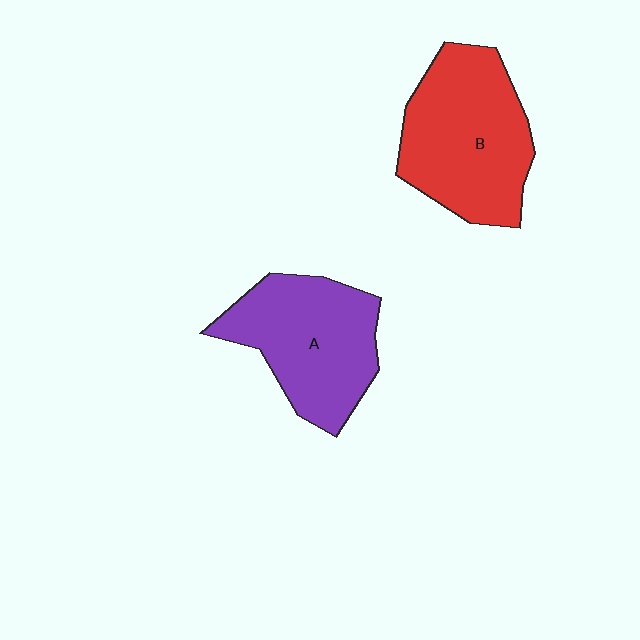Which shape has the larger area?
Shape B (red).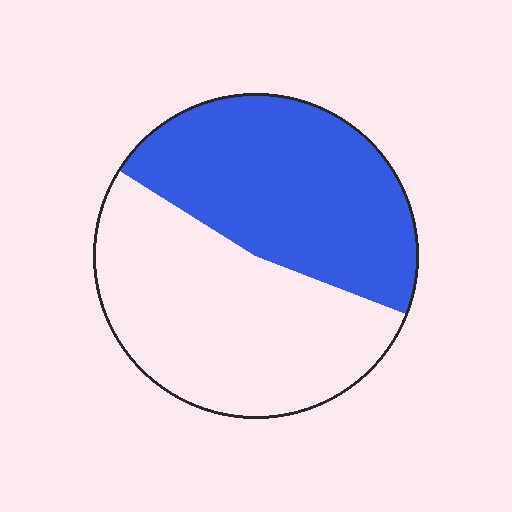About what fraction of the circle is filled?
About one half (1/2).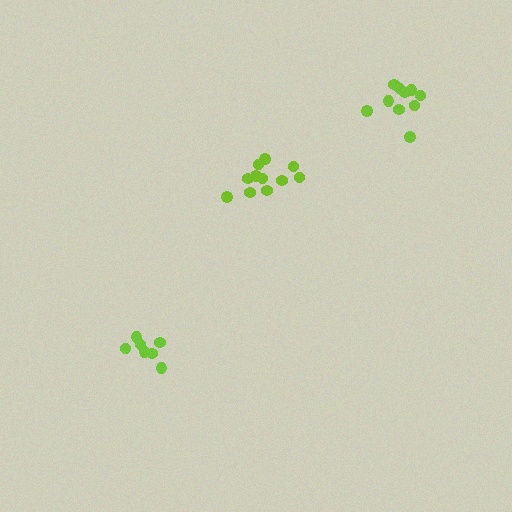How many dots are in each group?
Group 1: 11 dots, Group 2: 10 dots, Group 3: 7 dots (28 total).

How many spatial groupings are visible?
There are 3 spatial groupings.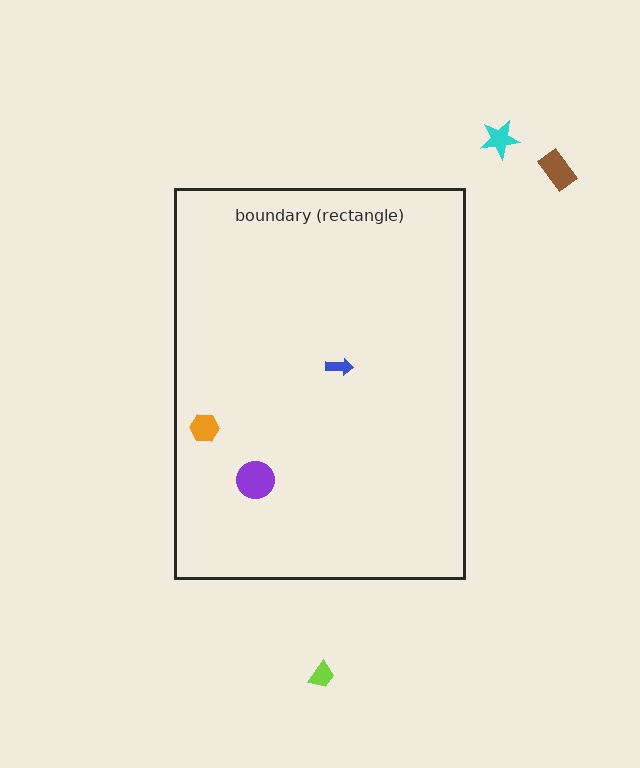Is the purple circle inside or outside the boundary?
Inside.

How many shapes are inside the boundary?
3 inside, 3 outside.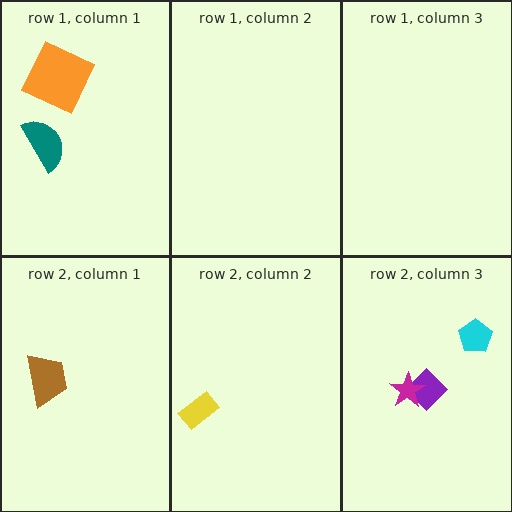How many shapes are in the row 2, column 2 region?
1.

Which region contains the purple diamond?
The row 2, column 3 region.